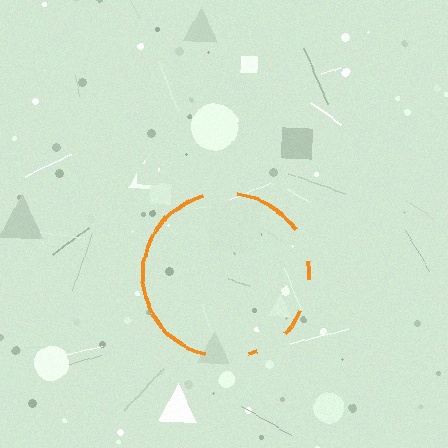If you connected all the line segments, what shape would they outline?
They would outline a circle.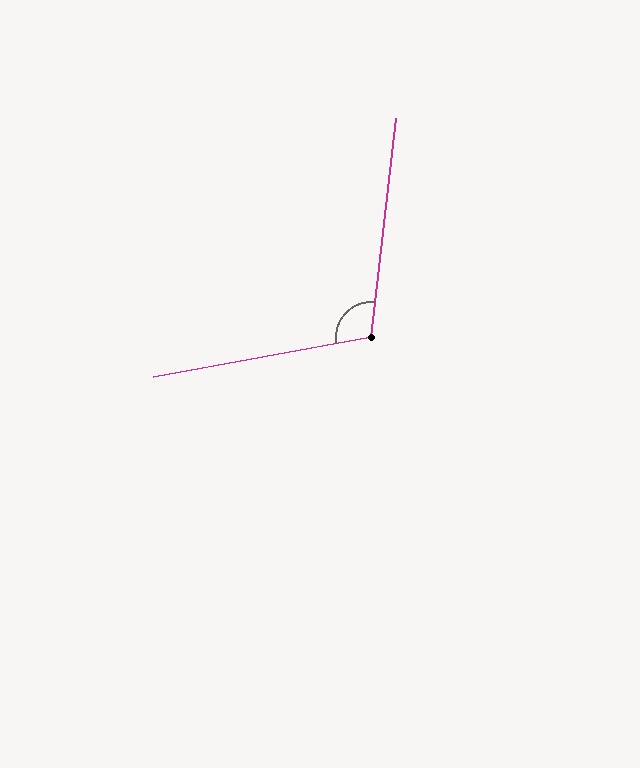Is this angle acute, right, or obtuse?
It is obtuse.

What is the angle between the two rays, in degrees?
Approximately 107 degrees.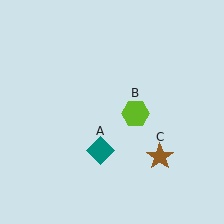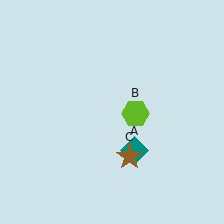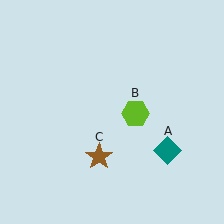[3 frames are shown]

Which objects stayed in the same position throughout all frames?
Lime hexagon (object B) remained stationary.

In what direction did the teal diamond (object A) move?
The teal diamond (object A) moved right.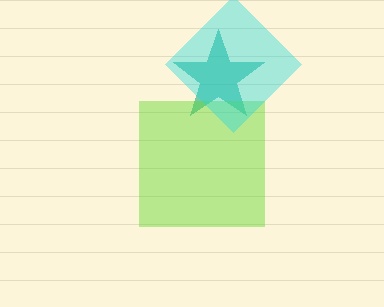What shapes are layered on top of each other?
The layered shapes are: a teal star, a lime square, a cyan diamond.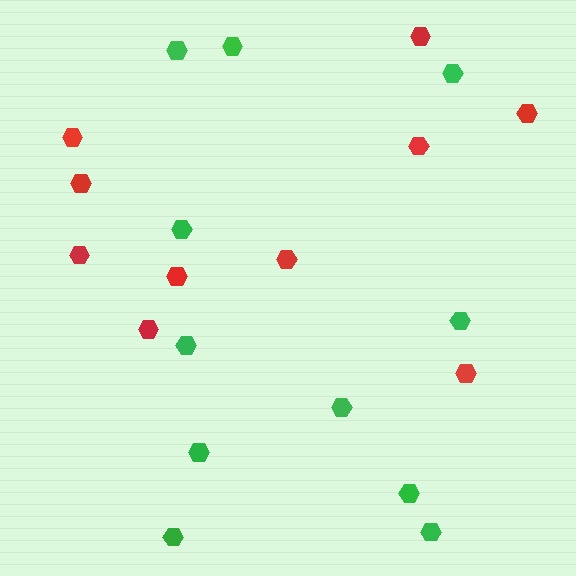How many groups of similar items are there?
There are 2 groups: one group of red hexagons (10) and one group of green hexagons (11).